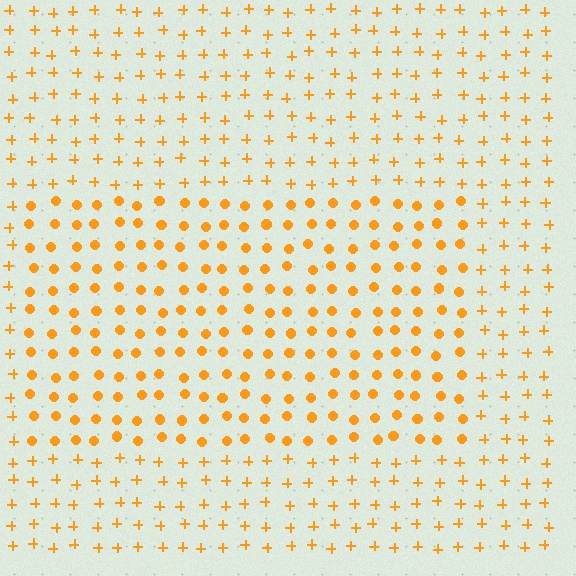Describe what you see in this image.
The image is filled with small orange elements arranged in a uniform grid. A rectangle-shaped region contains circles, while the surrounding area contains plus signs. The boundary is defined purely by the change in element shape.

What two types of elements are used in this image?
The image uses circles inside the rectangle region and plus signs outside it.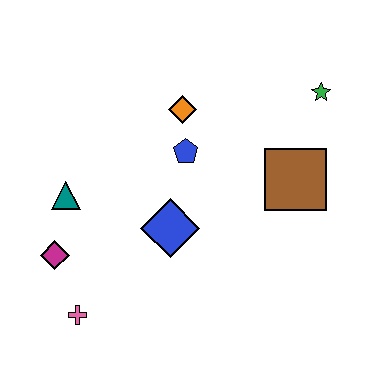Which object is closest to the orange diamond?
The blue pentagon is closest to the orange diamond.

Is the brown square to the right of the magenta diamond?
Yes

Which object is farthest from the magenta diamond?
The green star is farthest from the magenta diamond.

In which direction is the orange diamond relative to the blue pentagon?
The orange diamond is above the blue pentagon.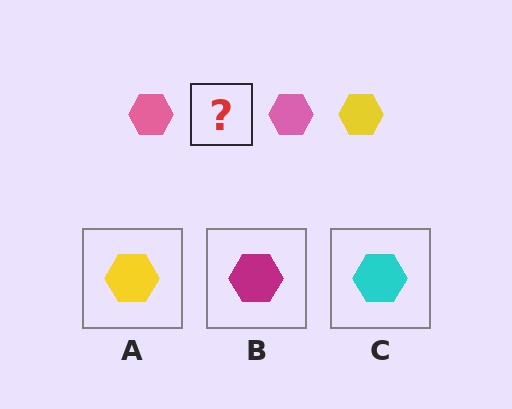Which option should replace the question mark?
Option A.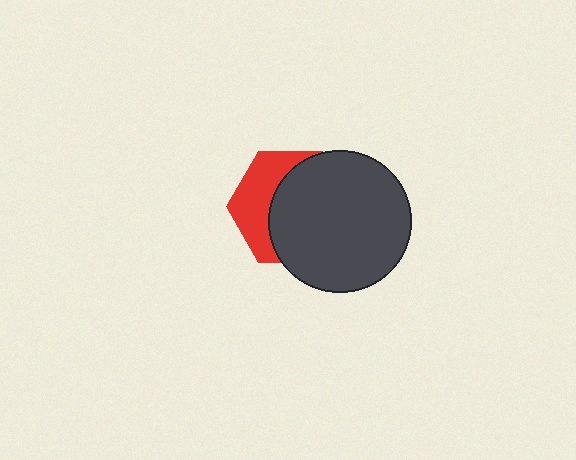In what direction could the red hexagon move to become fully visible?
The red hexagon could move left. That would shift it out from behind the dark gray circle entirely.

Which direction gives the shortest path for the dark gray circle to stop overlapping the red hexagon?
Moving right gives the shortest separation.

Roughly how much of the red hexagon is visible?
A small part of it is visible (roughly 38%).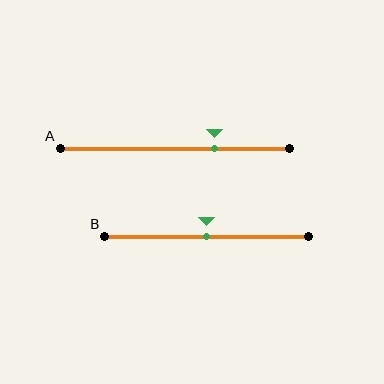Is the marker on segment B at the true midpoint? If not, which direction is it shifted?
Yes, the marker on segment B is at the true midpoint.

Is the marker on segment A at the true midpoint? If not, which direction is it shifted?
No, the marker on segment A is shifted to the right by about 17% of the segment length.